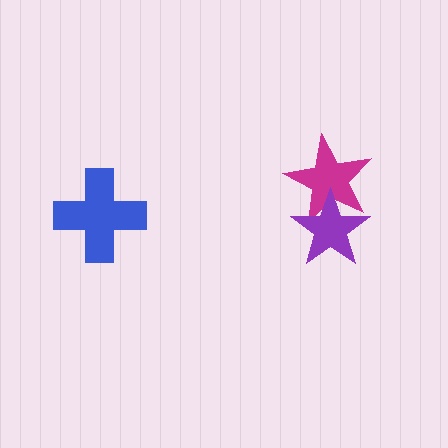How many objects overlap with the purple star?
1 object overlaps with the purple star.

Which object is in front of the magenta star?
The purple star is in front of the magenta star.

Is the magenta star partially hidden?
Yes, it is partially covered by another shape.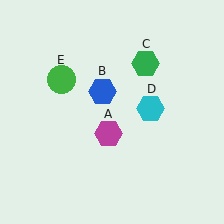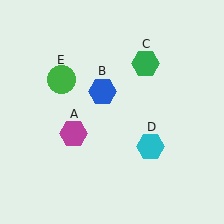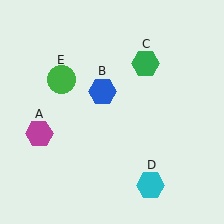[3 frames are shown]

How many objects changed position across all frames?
2 objects changed position: magenta hexagon (object A), cyan hexagon (object D).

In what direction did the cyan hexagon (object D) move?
The cyan hexagon (object D) moved down.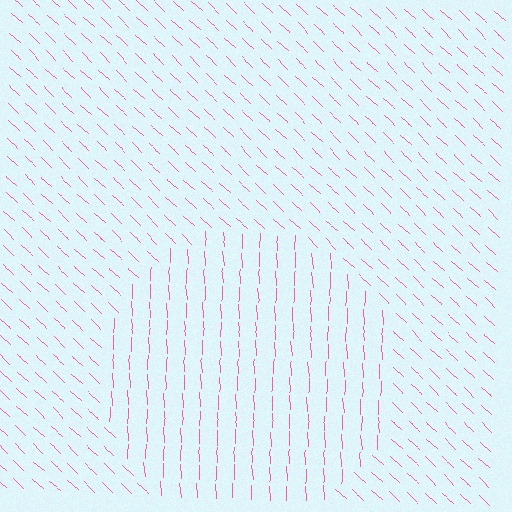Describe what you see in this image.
The image is filled with small pink line segments. A circle region in the image has lines oriented differently from the surrounding lines, creating a visible texture boundary.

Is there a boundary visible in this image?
Yes, there is a texture boundary formed by a change in line orientation.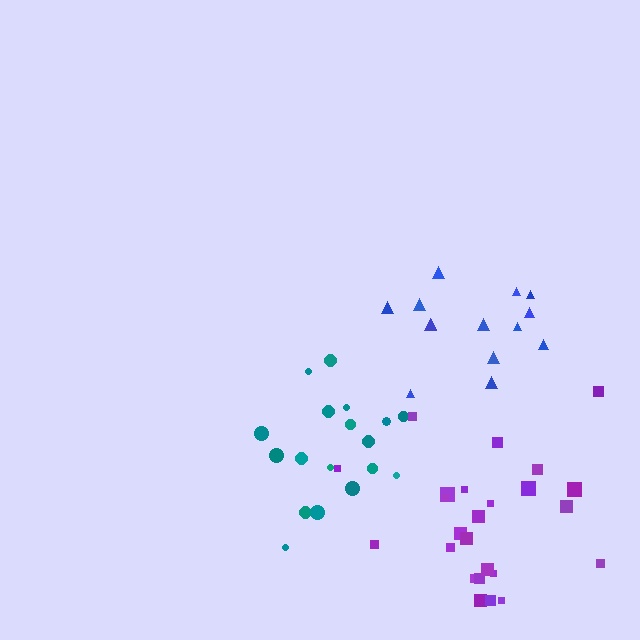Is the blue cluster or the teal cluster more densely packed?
Teal.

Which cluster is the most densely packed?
Teal.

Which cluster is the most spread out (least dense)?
Blue.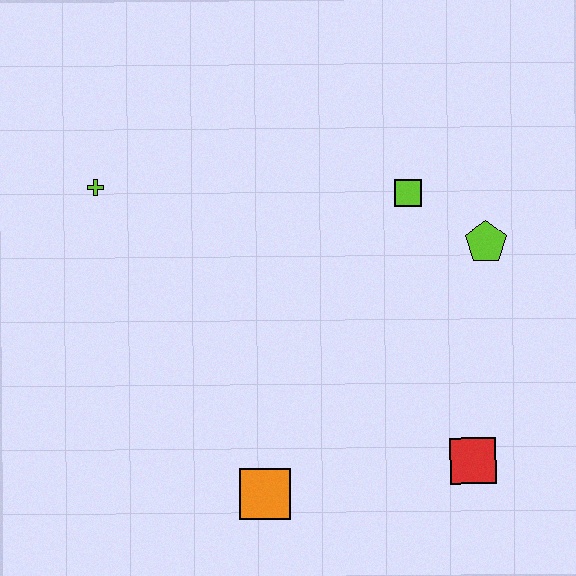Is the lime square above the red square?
Yes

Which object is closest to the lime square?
The lime pentagon is closest to the lime square.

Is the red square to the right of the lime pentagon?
No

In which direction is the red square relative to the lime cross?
The red square is to the right of the lime cross.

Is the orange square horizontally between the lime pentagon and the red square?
No